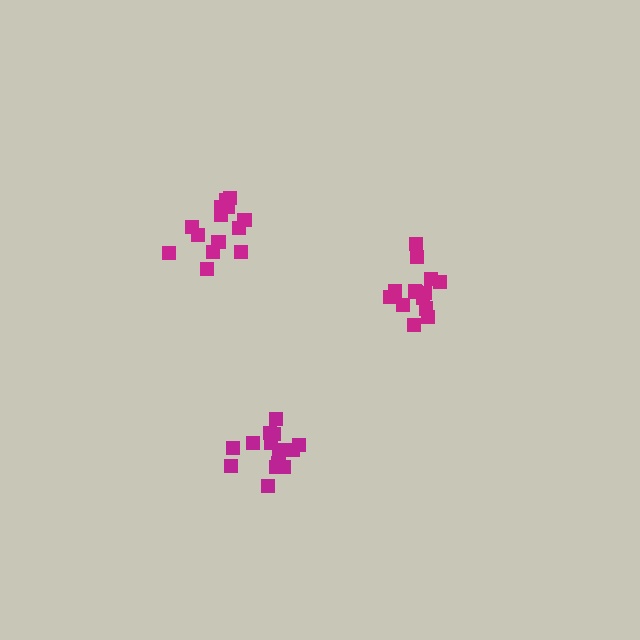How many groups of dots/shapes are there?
There are 3 groups.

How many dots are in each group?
Group 1: 14 dots, Group 2: 14 dots, Group 3: 14 dots (42 total).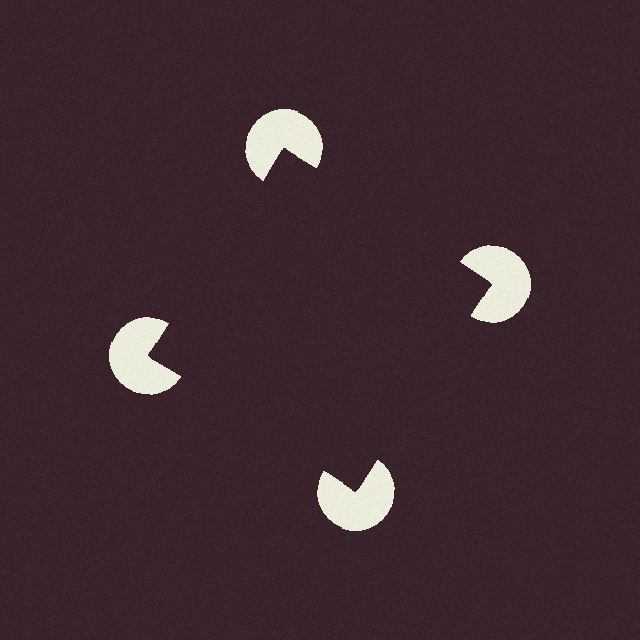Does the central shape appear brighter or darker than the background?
It typically appears slightly darker than the background, even though no actual brightness change is drawn.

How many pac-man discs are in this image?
There are 4 — one at each vertex of the illusory square.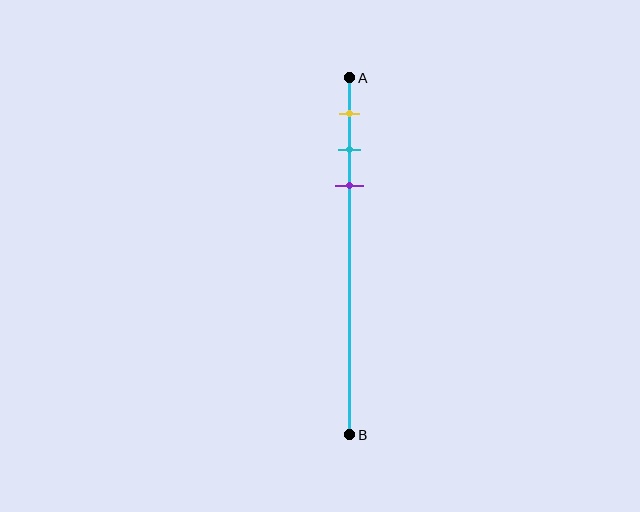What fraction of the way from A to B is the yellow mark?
The yellow mark is approximately 10% (0.1) of the way from A to B.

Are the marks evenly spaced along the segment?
Yes, the marks are approximately evenly spaced.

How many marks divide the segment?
There are 3 marks dividing the segment.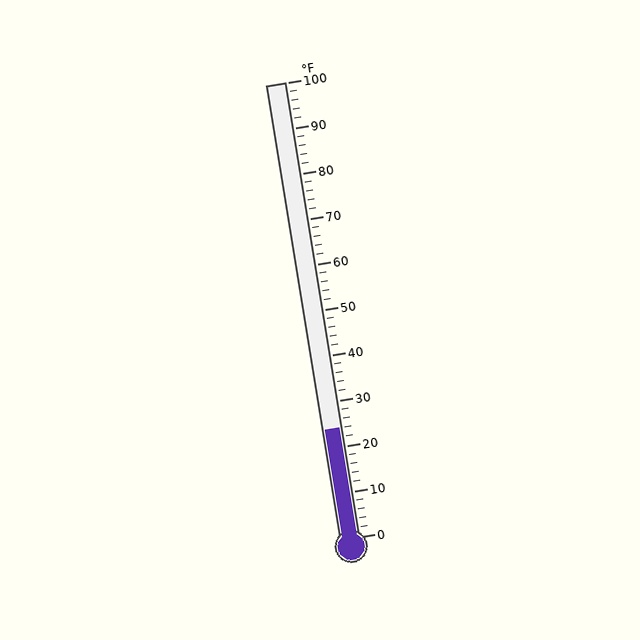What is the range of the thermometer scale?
The thermometer scale ranges from 0°F to 100°F.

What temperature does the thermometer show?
The thermometer shows approximately 24°F.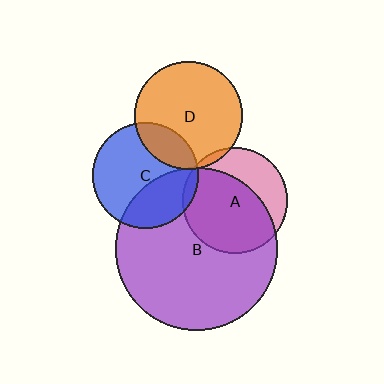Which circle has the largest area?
Circle B (purple).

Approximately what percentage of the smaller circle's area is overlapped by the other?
Approximately 20%.